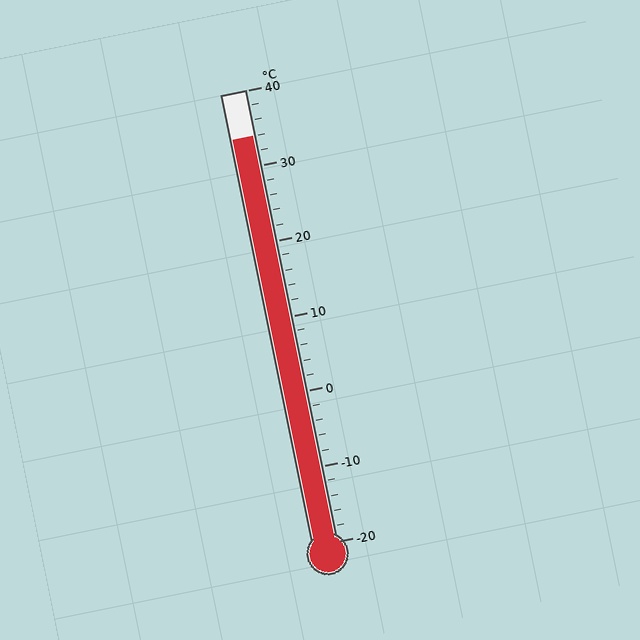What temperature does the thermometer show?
The thermometer shows approximately 34°C.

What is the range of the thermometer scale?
The thermometer scale ranges from -20°C to 40°C.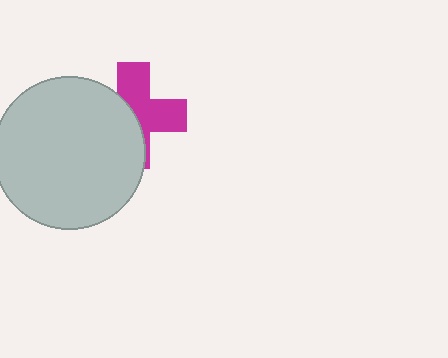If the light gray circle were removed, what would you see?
You would see the complete magenta cross.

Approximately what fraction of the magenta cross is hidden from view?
Roughly 48% of the magenta cross is hidden behind the light gray circle.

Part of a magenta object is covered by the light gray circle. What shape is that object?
It is a cross.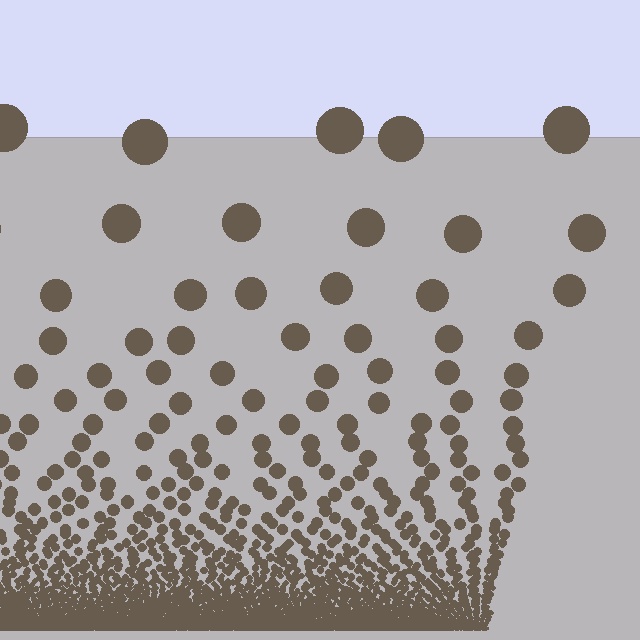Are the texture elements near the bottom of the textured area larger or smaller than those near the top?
Smaller. The gradient is inverted — elements near the bottom are smaller and denser.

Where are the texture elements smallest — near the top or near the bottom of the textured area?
Near the bottom.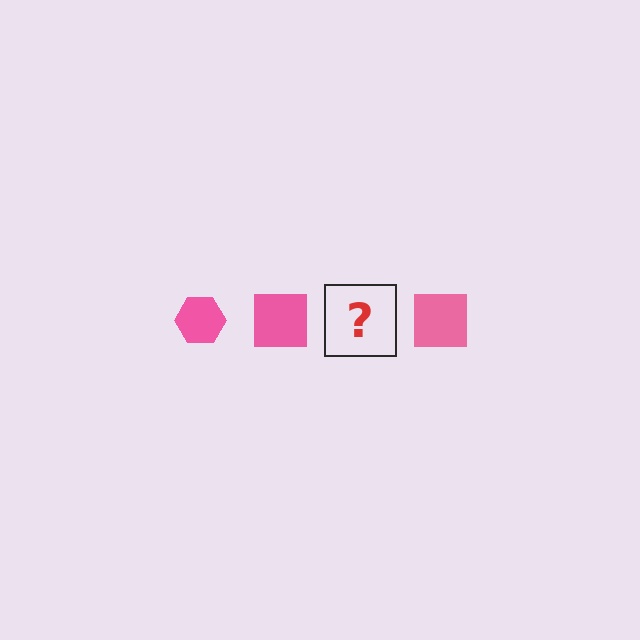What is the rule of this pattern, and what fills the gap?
The rule is that the pattern cycles through hexagon, square shapes in pink. The gap should be filled with a pink hexagon.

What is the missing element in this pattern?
The missing element is a pink hexagon.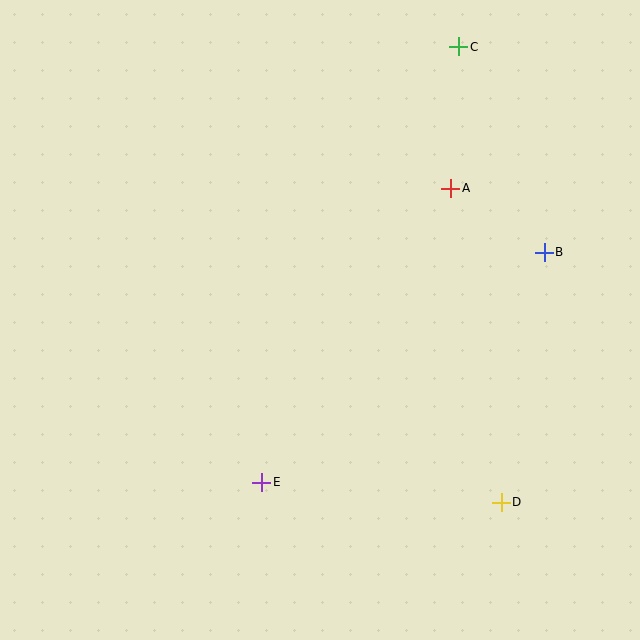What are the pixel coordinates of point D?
Point D is at (501, 502).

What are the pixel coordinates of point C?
Point C is at (459, 47).